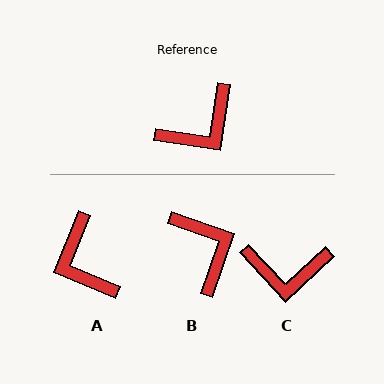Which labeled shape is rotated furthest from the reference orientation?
A, about 104 degrees away.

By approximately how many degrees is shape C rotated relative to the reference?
Approximately 38 degrees clockwise.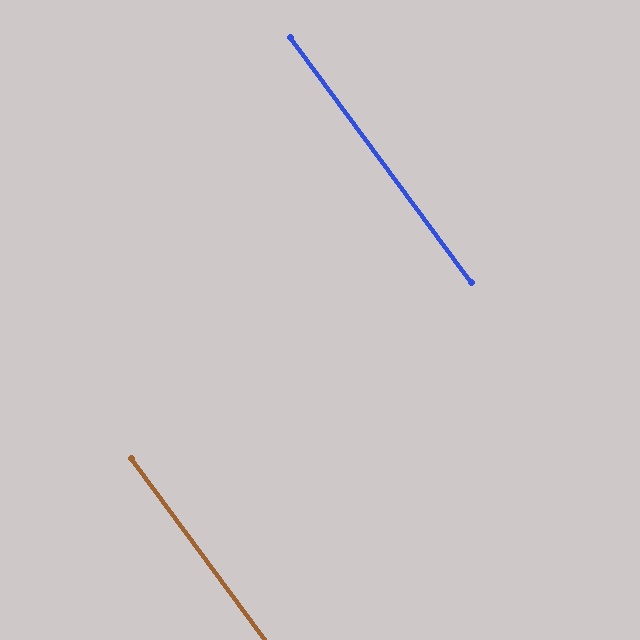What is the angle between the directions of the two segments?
Approximately 0 degrees.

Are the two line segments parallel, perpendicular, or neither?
Parallel — their directions differ by only 0.1°.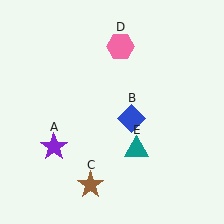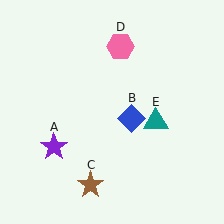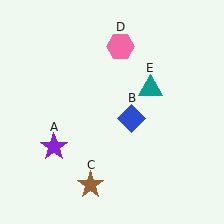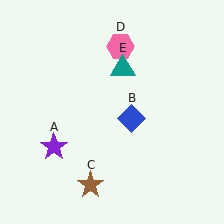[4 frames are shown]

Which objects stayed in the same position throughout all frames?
Purple star (object A) and blue diamond (object B) and brown star (object C) and pink hexagon (object D) remained stationary.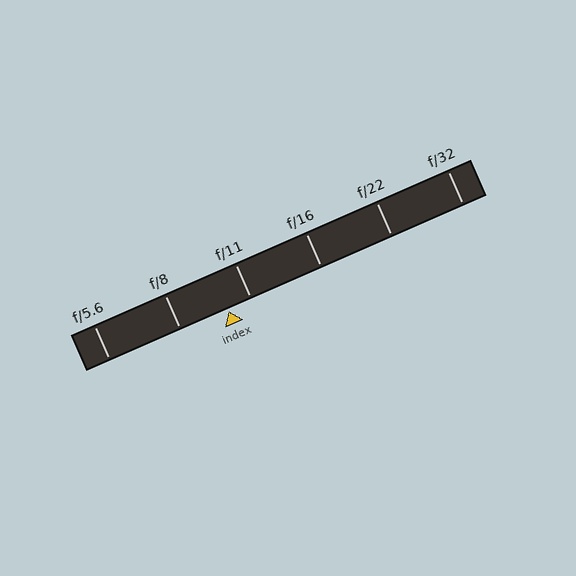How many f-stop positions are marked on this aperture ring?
There are 6 f-stop positions marked.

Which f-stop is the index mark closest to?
The index mark is closest to f/11.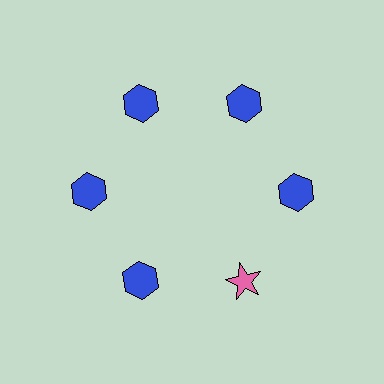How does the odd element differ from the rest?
It differs in both color (pink instead of blue) and shape (star instead of hexagon).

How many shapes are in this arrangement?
There are 6 shapes arranged in a ring pattern.